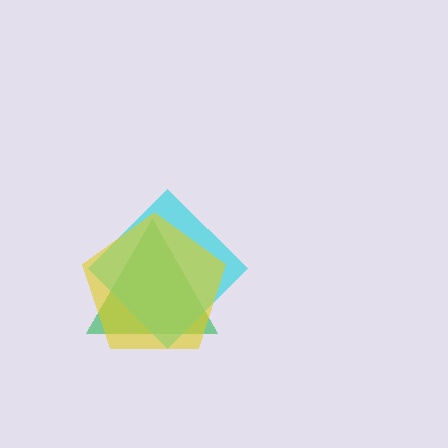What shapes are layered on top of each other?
The layered shapes are: a green triangle, a cyan diamond, a yellow pentagon.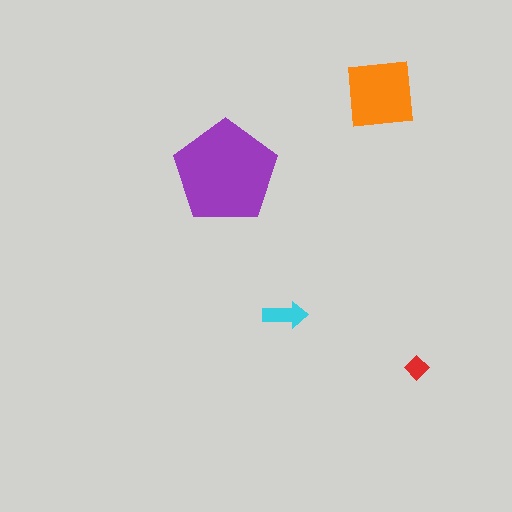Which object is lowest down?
The red diamond is bottommost.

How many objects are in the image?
There are 4 objects in the image.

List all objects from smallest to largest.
The red diamond, the cyan arrow, the orange square, the purple pentagon.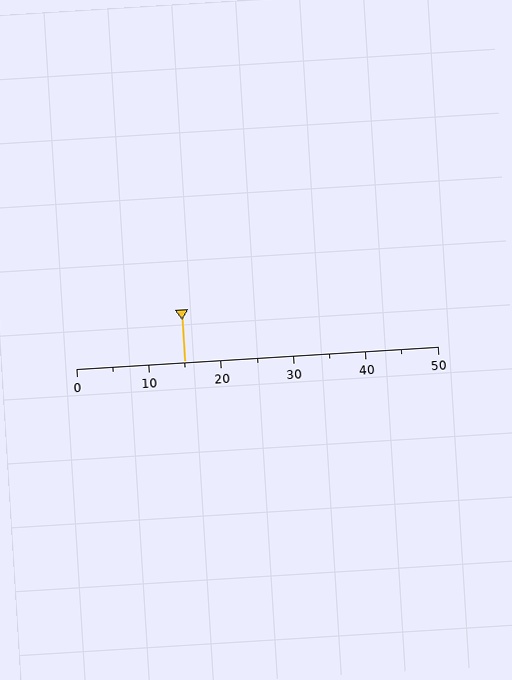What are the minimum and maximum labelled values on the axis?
The axis runs from 0 to 50.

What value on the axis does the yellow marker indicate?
The marker indicates approximately 15.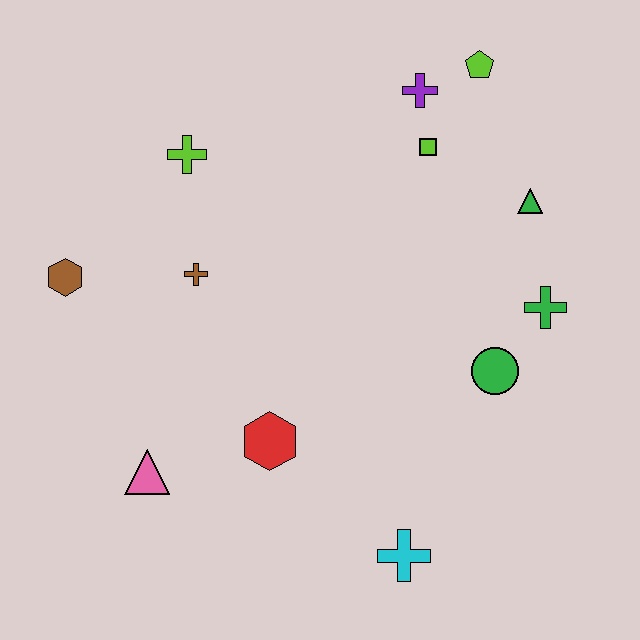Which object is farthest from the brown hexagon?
The green cross is farthest from the brown hexagon.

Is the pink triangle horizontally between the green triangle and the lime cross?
No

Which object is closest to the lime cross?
The brown cross is closest to the lime cross.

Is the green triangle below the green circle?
No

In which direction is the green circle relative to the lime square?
The green circle is below the lime square.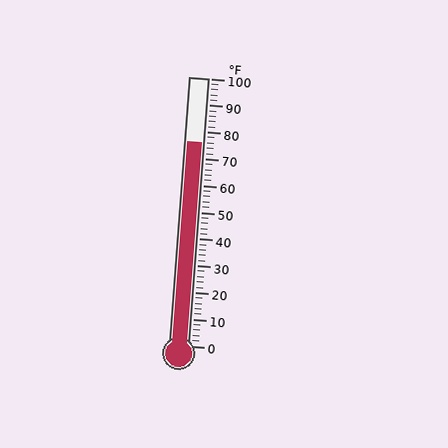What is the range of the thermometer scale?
The thermometer scale ranges from 0°F to 100°F.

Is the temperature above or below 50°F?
The temperature is above 50°F.